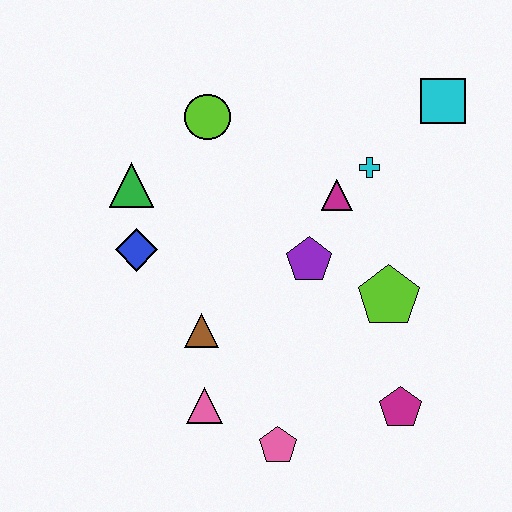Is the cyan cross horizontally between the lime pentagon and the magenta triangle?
Yes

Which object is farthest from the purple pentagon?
The cyan square is farthest from the purple pentagon.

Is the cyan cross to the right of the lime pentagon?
No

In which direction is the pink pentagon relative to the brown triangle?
The pink pentagon is below the brown triangle.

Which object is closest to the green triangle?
The blue diamond is closest to the green triangle.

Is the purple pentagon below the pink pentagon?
No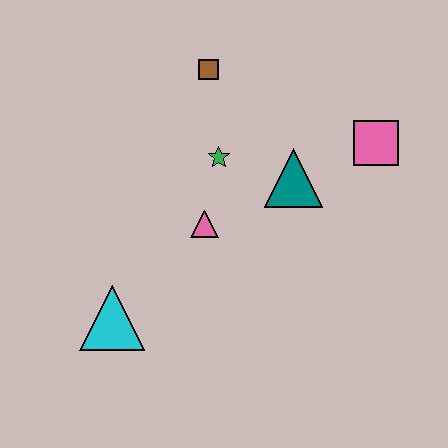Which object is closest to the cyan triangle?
The pink triangle is closest to the cyan triangle.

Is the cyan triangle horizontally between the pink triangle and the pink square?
No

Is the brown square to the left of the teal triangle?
Yes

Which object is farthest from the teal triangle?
The cyan triangle is farthest from the teal triangle.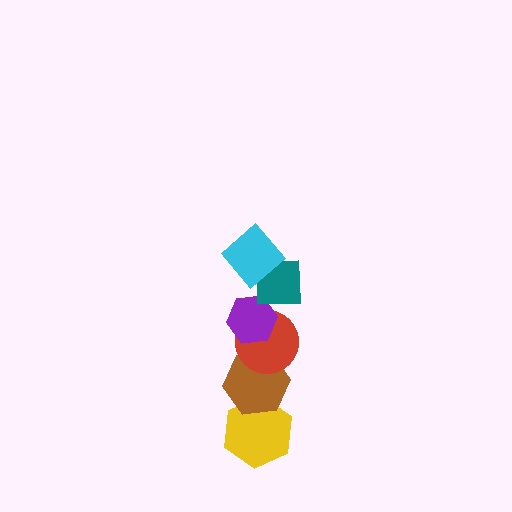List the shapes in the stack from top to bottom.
From top to bottom: the cyan diamond, the teal square, the purple hexagon, the red circle, the brown hexagon, the yellow hexagon.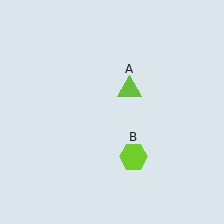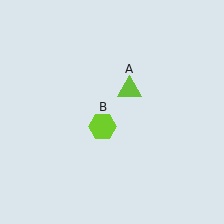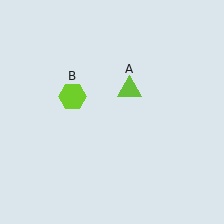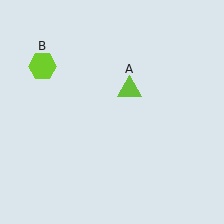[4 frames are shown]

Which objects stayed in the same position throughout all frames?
Lime triangle (object A) remained stationary.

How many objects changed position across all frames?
1 object changed position: lime hexagon (object B).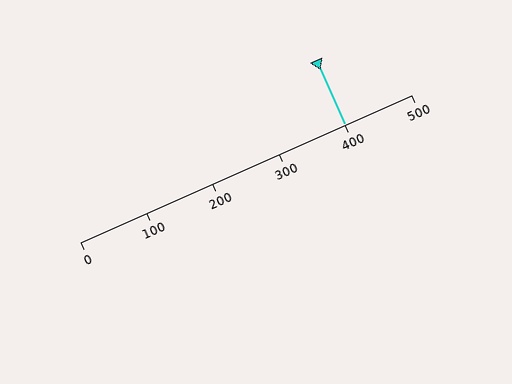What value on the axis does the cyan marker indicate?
The marker indicates approximately 400.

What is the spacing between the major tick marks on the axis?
The major ticks are spaced 100 apart.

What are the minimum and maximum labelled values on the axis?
The axis runs from 0 to 500.